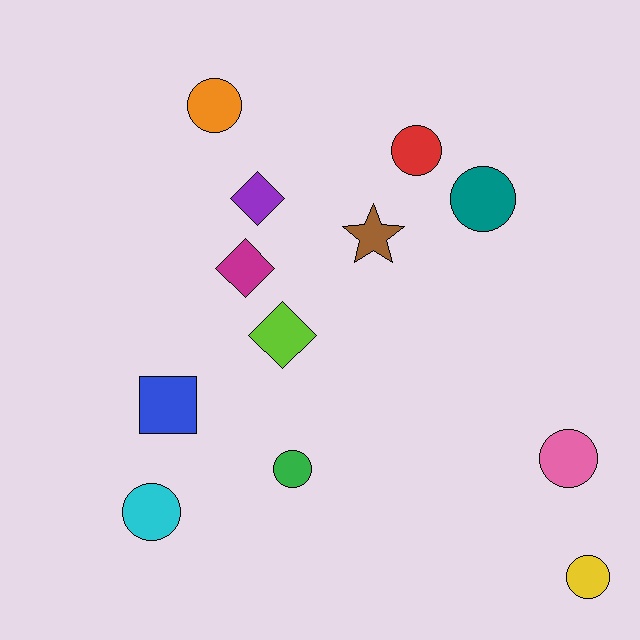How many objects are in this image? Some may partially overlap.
There are 12 objects.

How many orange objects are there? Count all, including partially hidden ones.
There is 1 orange object.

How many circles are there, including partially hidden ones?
There are 7 circles.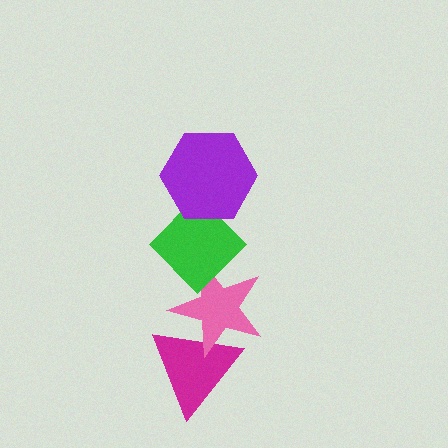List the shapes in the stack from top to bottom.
From top to bottom: the purple hexagon, the green diamond, the pink star, the magenta triangle.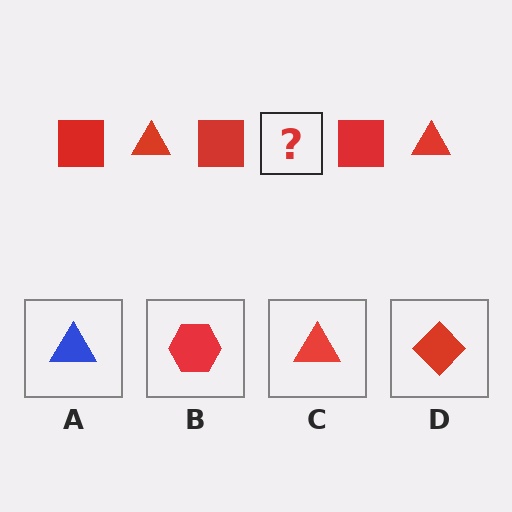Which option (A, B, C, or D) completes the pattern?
C.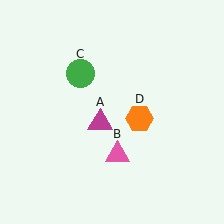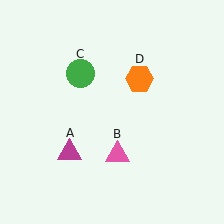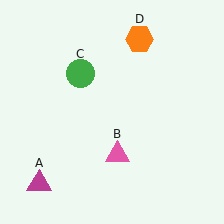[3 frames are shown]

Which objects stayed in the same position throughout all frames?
Pink triangle (object B) and green circle (object C) remained stationary.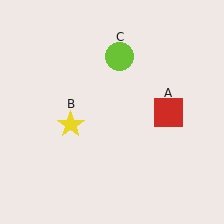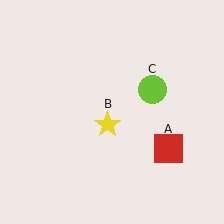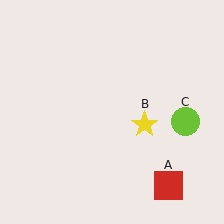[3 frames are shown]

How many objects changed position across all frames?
3 objects changed position: red square (object A), yellow star (object B), lime circle (object C).